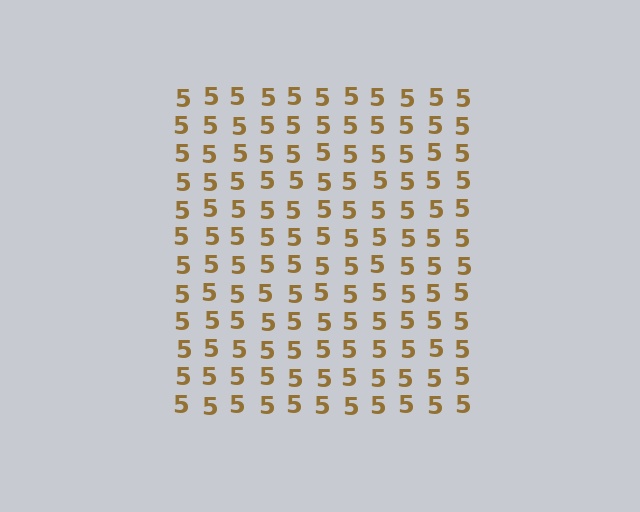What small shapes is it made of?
It is made of small digit 5's.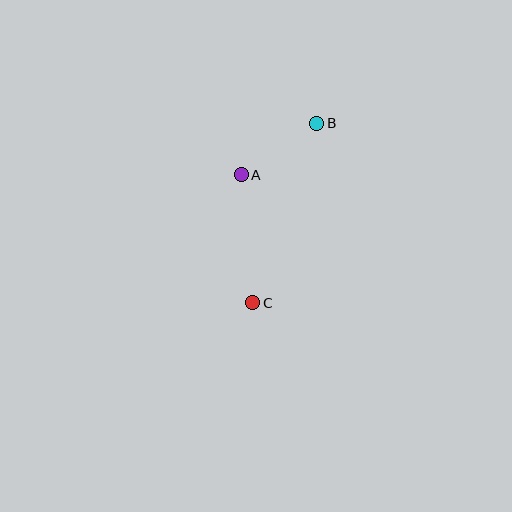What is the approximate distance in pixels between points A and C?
The distance between A and C is approximately 129 pixels.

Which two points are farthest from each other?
Points B and C are farthest from each other.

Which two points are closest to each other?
Points A and B are closest to each other.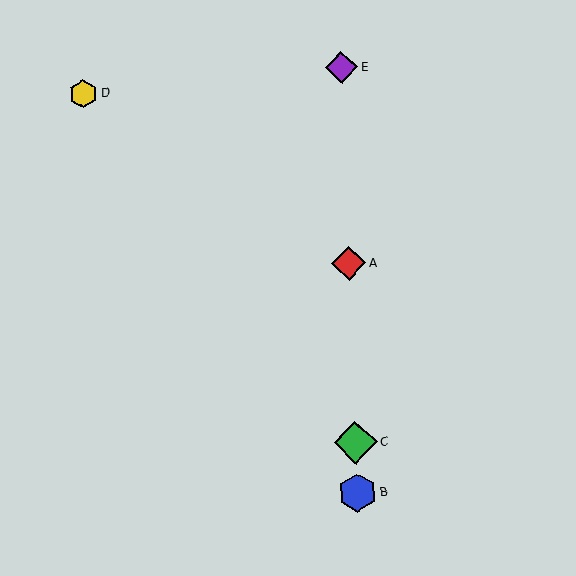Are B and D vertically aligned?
No, B is at x≈357 and D is at x≈83.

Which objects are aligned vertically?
Objects A, B, C, E are aligned vertically.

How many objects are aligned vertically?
4 objects (A, B, C, E) are aligned vertically.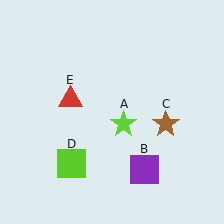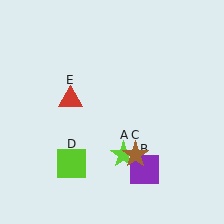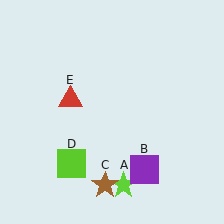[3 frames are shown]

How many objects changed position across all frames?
2 objects changed position: lime star (object A), brown star (object C).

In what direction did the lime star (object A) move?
The lime star (object A) moved down.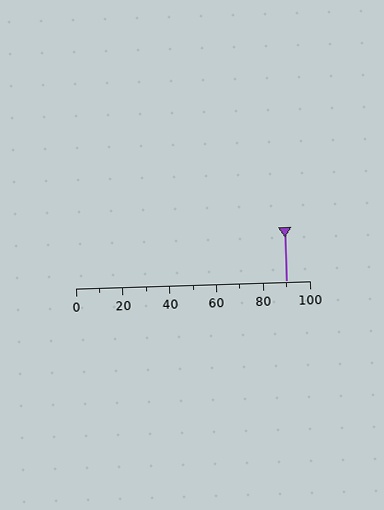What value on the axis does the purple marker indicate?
The marker indicates approximately 90.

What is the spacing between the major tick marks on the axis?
The major ticks are spaced 20 apart.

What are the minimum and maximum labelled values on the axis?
The axis runs from 0 to 100.